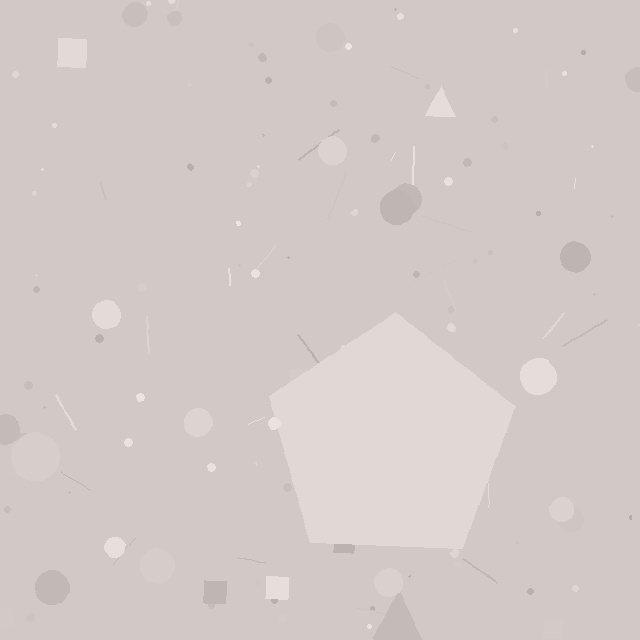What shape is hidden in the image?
A pentagon is hidden in the image.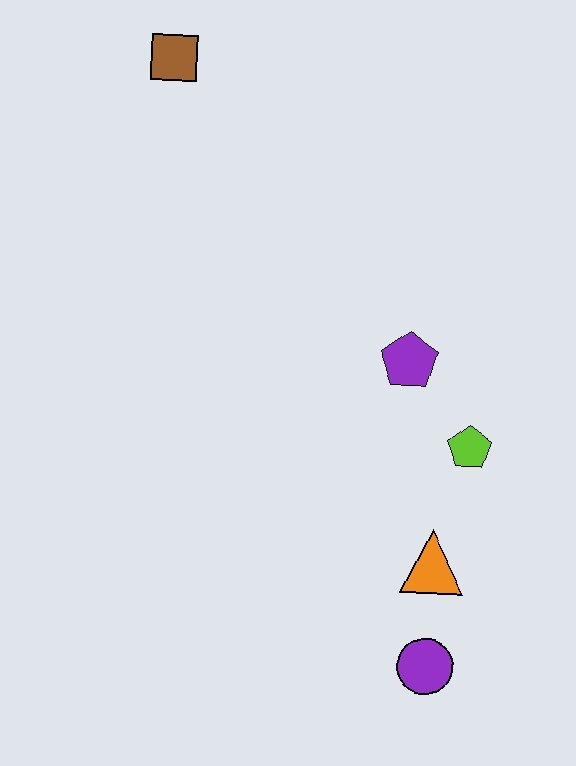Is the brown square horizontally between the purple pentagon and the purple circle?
No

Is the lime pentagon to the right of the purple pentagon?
Yes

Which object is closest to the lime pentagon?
The purple pentagon is closest to the lime pentagon.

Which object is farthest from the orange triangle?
The brown square is farthest from the orange triangle.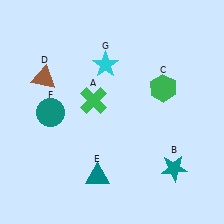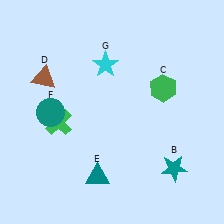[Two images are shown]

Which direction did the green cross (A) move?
The green cross (A) moved left.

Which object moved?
The green cross (A) moved left.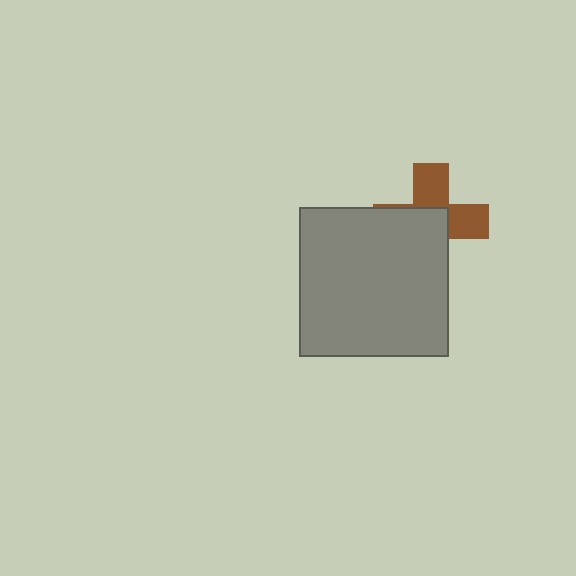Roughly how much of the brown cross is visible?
About half of it is visible (roughly 45%).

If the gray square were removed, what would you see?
You would see the complete brown cross.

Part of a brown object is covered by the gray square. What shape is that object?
It is a cross.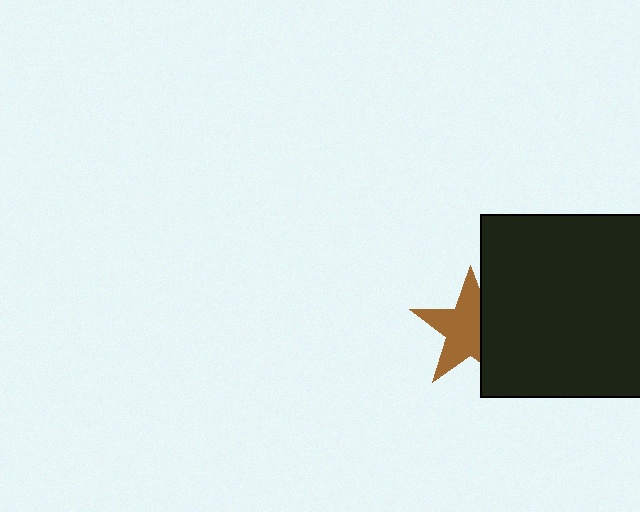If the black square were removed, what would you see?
You would see the complete brown star.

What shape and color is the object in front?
The object in front is a black square.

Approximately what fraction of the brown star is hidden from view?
Roughly 36% of the brown star is hidden behind the black square.